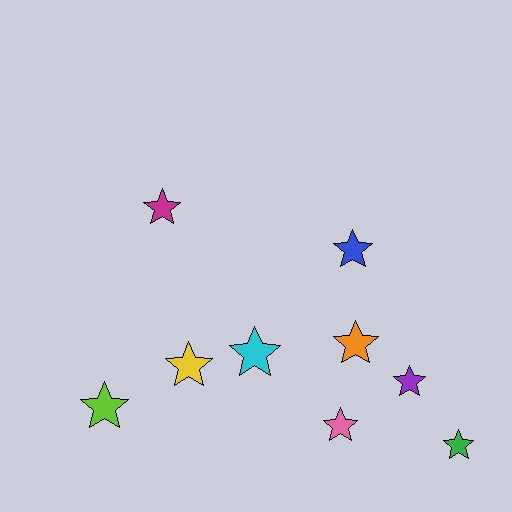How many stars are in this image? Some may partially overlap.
There are 9 stars.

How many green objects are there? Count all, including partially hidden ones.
There is 1 green object.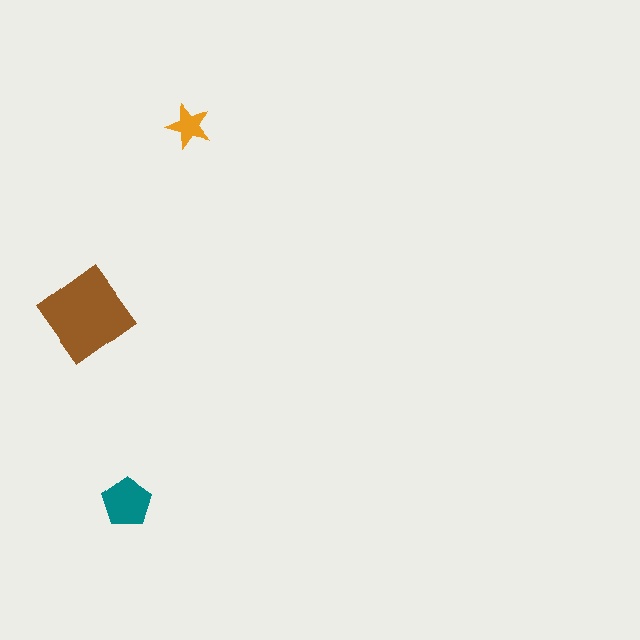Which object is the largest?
The brown diamond.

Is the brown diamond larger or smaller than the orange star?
Larger.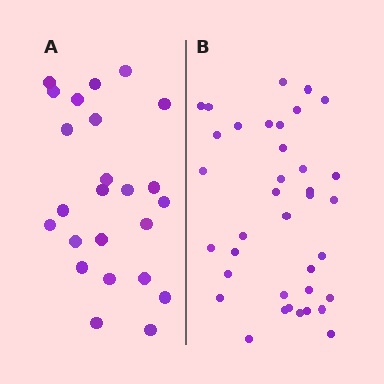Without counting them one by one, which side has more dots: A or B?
Region B (the right region) has more dots.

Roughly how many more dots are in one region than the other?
Region B has approximately 15 more dots than region A.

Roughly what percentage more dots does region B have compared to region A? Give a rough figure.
About 55% more.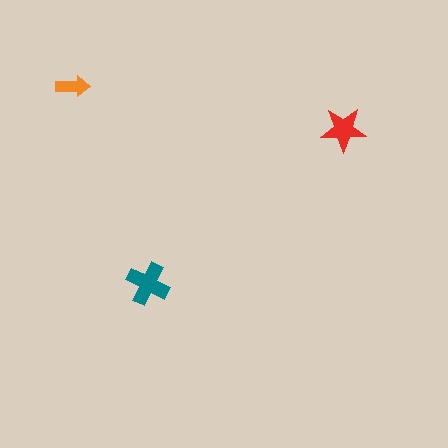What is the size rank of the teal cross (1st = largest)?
1st.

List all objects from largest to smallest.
The teal cross, the red star, the orange arrow.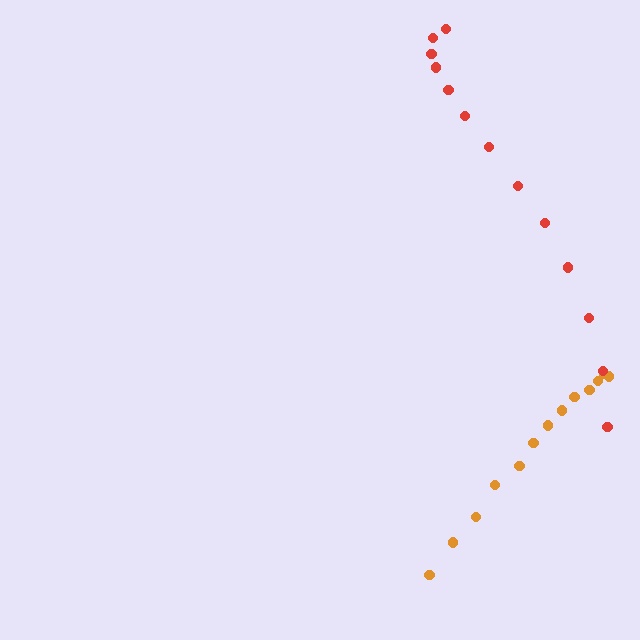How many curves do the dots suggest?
There are 2 distinct paths.